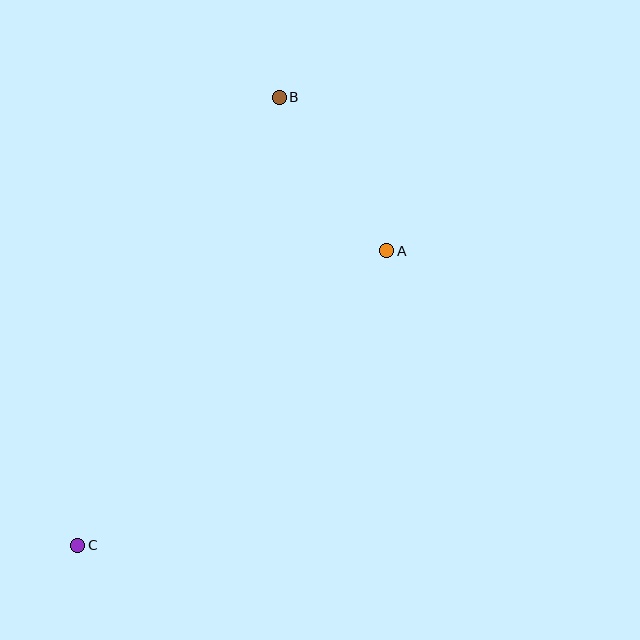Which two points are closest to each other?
Points A and B are closest to each other.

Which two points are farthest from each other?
Points B and C are farthest from each other.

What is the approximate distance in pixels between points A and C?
The distance between A and C is approximately 427 pixels.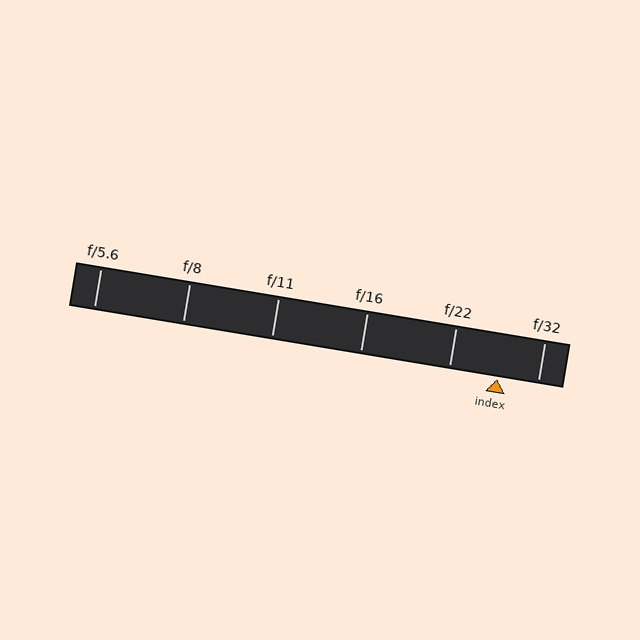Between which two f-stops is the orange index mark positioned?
The index mark is between f/22 and f/32.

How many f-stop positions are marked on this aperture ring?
There are 6 f-stop positions marked.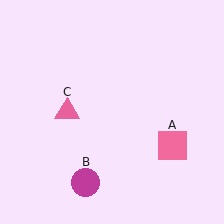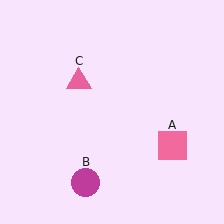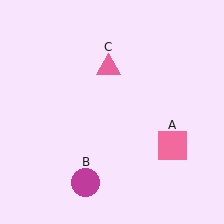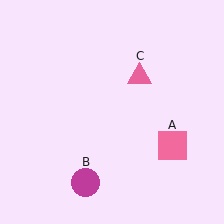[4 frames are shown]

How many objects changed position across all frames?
1 object changed position: pink triangle (object C).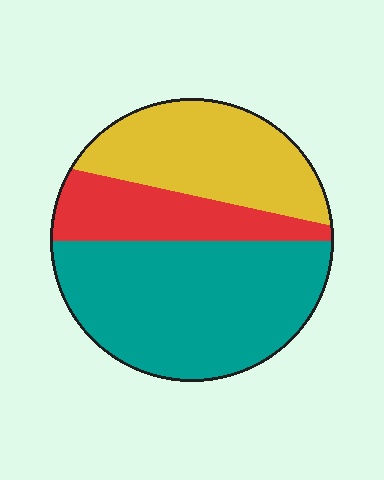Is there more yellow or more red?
Yellow.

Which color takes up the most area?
Teal, at roughly 50%.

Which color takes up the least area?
Red, at roughly 20%.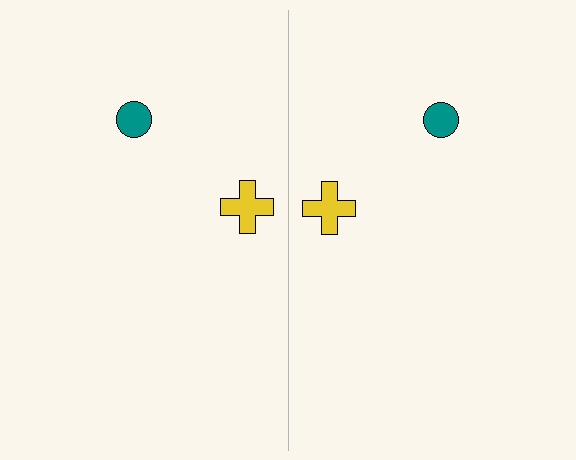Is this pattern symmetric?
Yes, this pattern has bilateral (reflection) symmetry.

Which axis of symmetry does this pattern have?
The pattern has a vertical axis of symmetry running through the center of the image.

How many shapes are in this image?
There are 4 shapes in this image.